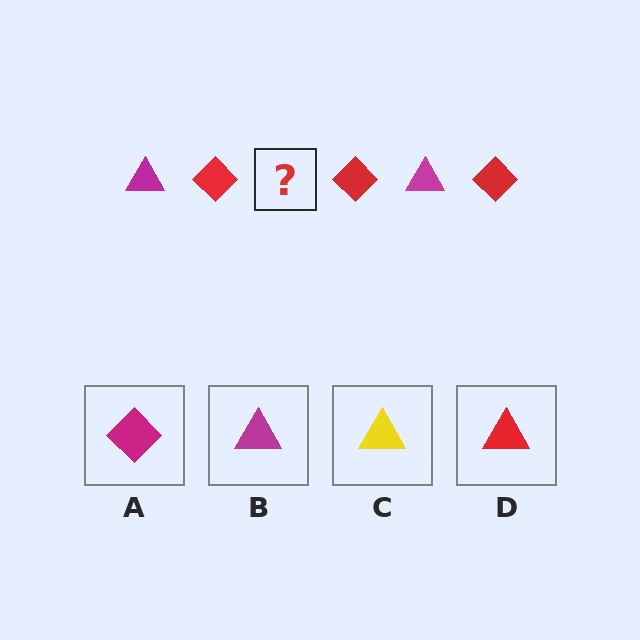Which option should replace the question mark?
Option B.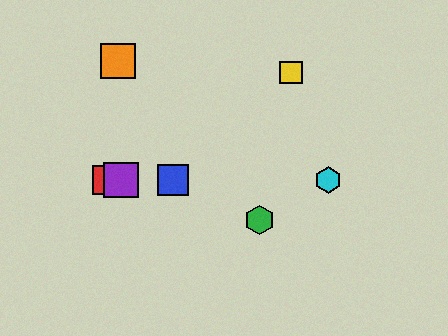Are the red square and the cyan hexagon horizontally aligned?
Yes, both are at y≈180.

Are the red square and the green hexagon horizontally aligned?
No, the red square is at y≈180 and the green hexagon is at y≈220.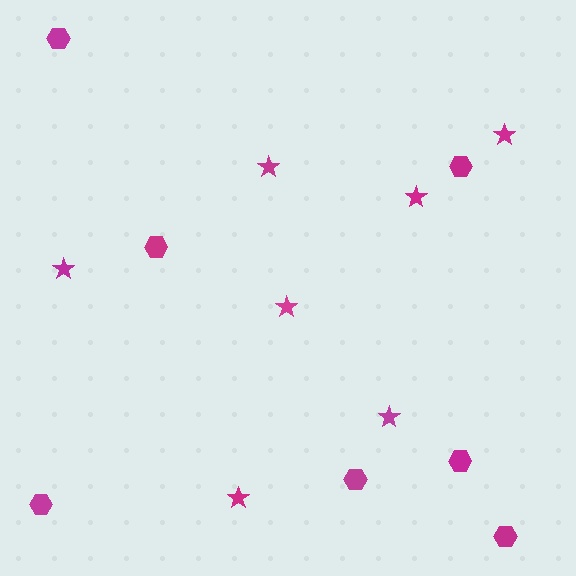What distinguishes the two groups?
There are 2 groups: one group of hexagons (7) and one group of stars (7).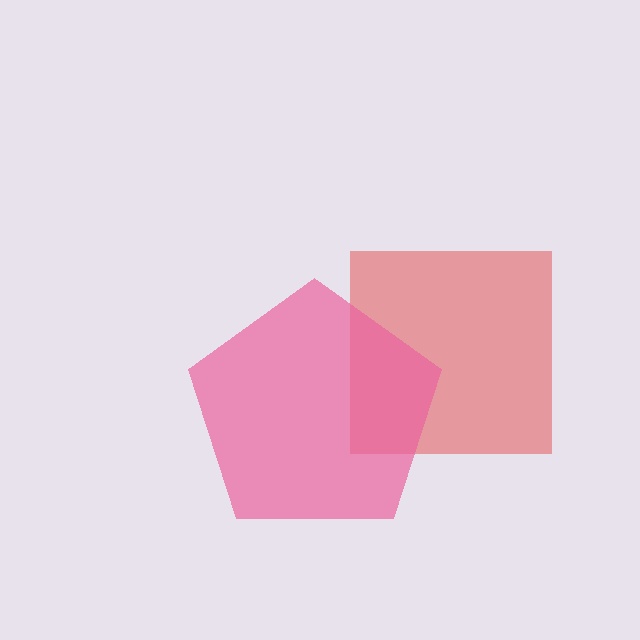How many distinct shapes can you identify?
There are 2 distinct shapes: a red square, a pink pentagon.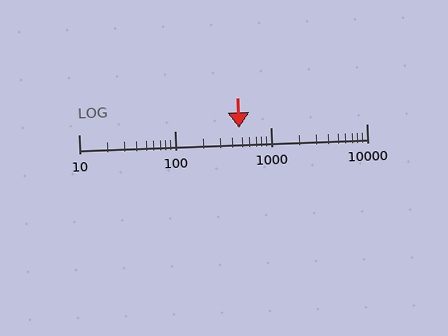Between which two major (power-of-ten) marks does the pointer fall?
The pointer is between 100 and 1000.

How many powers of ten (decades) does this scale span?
The scale spans 3 decades, from 10 to 10000.